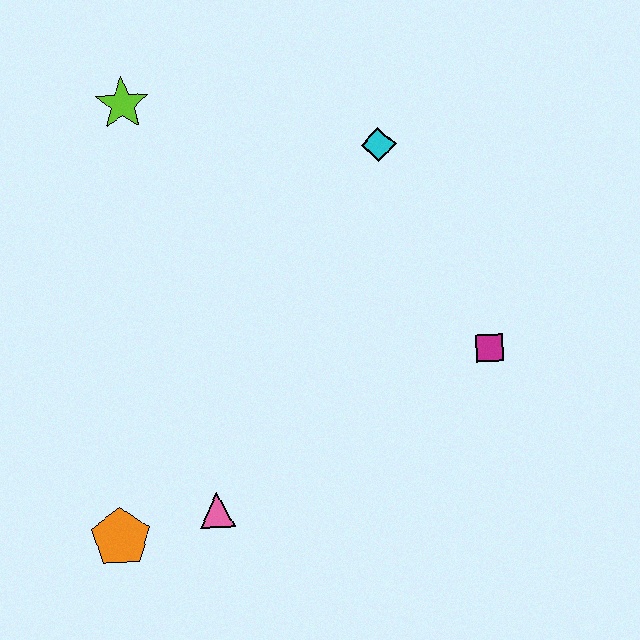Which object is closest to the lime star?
The cyan diamond is closest to the lime star.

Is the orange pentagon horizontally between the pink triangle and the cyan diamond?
No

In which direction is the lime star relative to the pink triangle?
The lime star is above the pink triangle.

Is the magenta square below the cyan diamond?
Yes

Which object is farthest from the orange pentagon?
The cyan diamond is farthest from the orange pentagon.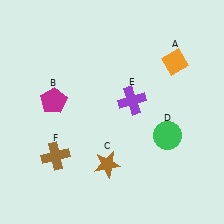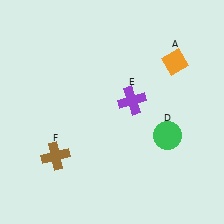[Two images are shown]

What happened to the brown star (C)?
The brown star (C) was removed in Image 2. It was in the bottom-left area of Image 1.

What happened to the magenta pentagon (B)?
The magenta pentagon (B) was removed in Image 2. It was in the top-left area of Image 1.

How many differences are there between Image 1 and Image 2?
There are 2 differences between the two images.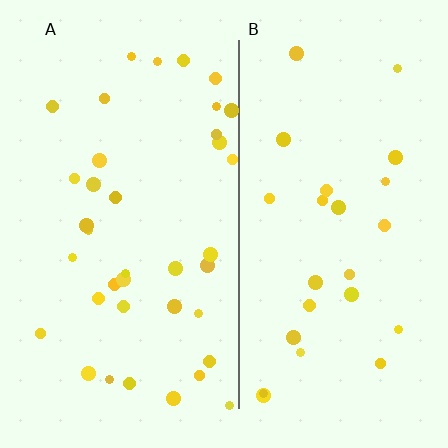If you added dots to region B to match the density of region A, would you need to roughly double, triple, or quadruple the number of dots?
Approximately double.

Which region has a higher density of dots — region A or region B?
A (the left).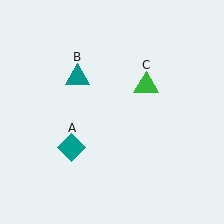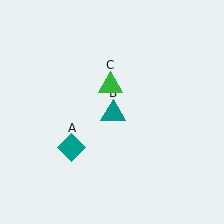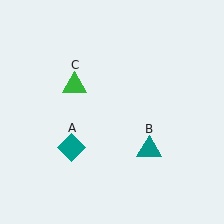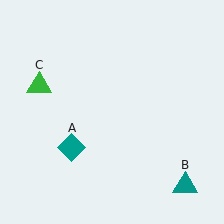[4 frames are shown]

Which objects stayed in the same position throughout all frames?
Teal diamond (object A) remained stationary.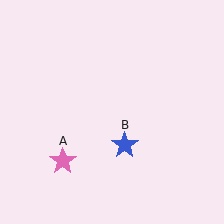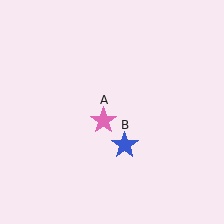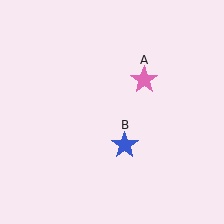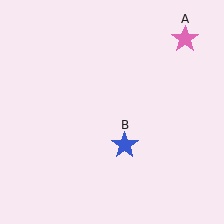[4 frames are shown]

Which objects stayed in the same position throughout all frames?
Blue star (object B) remained stationary.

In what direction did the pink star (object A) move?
The pink star (object A) moved up and to the right.